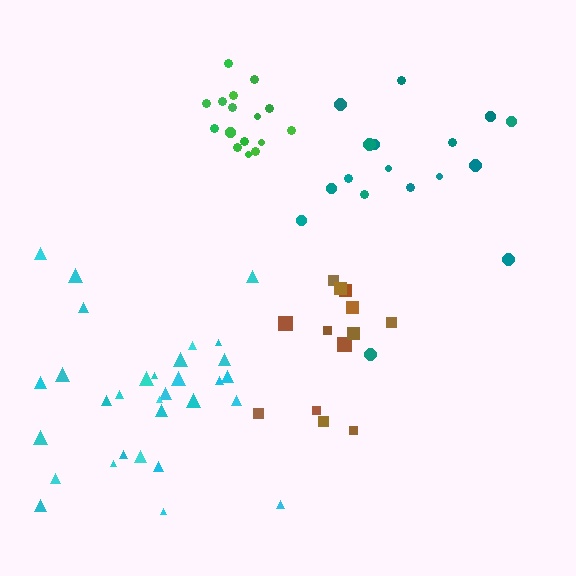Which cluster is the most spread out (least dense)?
Teal.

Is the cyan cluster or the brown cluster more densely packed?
Brown.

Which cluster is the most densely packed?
Green.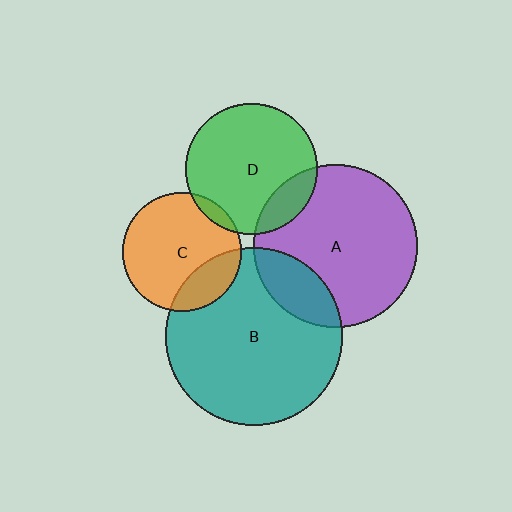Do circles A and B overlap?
Yes.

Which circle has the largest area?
Circle B (teal).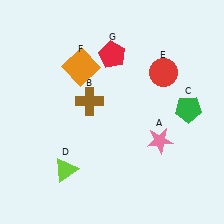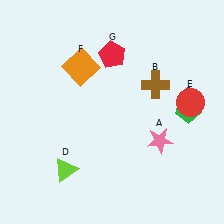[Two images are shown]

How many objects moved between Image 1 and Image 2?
2 objects moved between the two images.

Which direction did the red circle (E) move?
The red circle (E) moved down.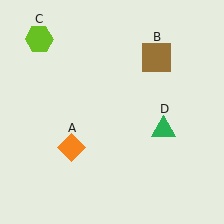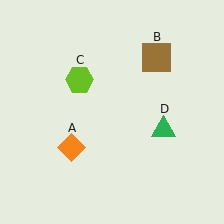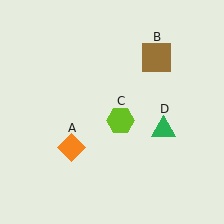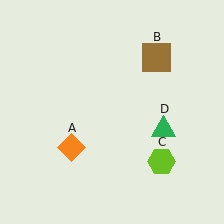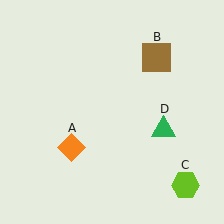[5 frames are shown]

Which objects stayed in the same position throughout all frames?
Orange diamond (object A) and brown square (object B) and green triangle (object D) remained stationary.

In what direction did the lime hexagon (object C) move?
The lime hexagon (object C) moved down and to the right.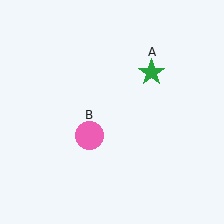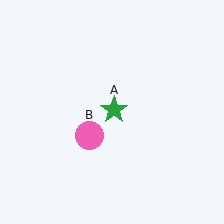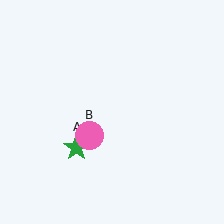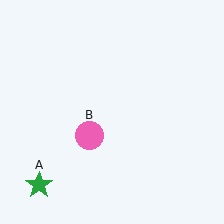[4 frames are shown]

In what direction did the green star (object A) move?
The green star (object A) moved down and to the left.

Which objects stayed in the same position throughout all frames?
Pink circle (object B) remained stationary.